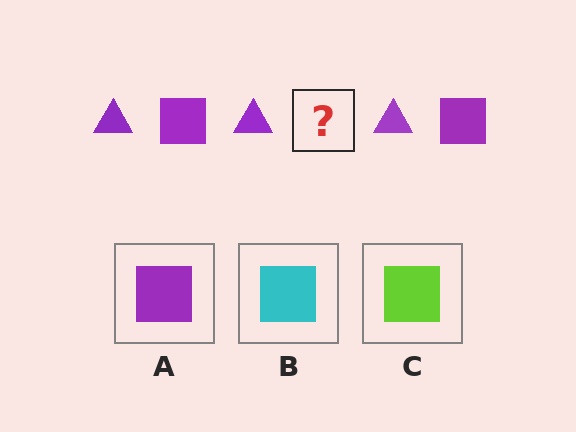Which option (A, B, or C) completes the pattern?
A.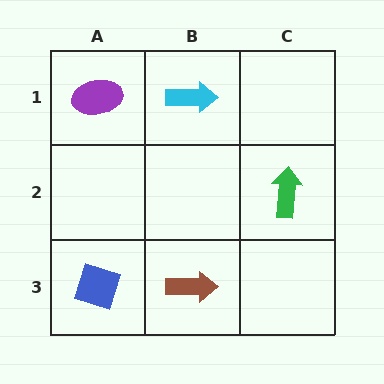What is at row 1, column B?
A cyan arrow.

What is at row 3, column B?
A brown arrow.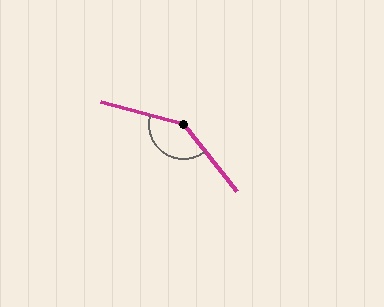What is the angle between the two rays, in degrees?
Approximately 144 degrees.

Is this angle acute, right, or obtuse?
It is obtuse.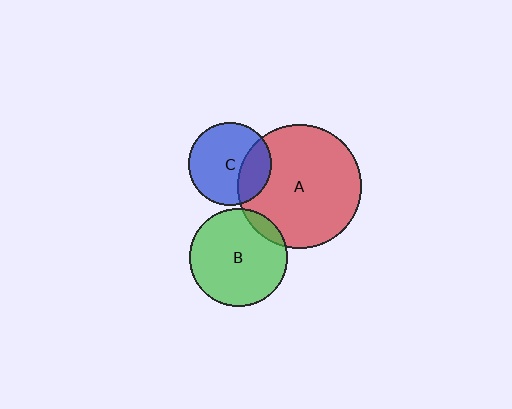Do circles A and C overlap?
Yes.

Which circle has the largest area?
Circle A (red).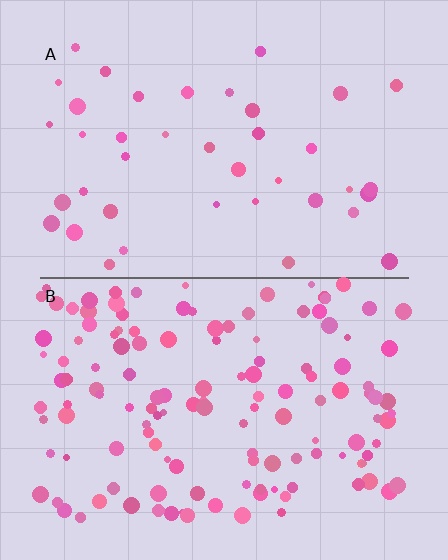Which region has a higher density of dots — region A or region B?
B (the bottom).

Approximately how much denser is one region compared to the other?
Approximately 3.3× — region B over region A.